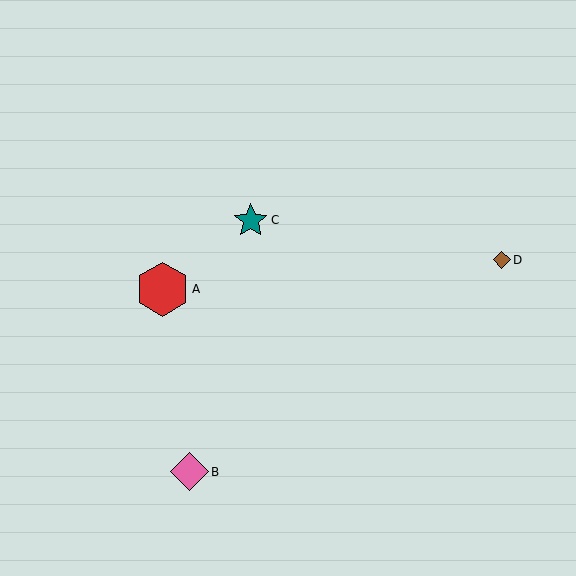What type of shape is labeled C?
Shape C is a teal star.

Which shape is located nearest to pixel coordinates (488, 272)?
The brown diamond (labeled D) at (502, 260) is nearest to that location.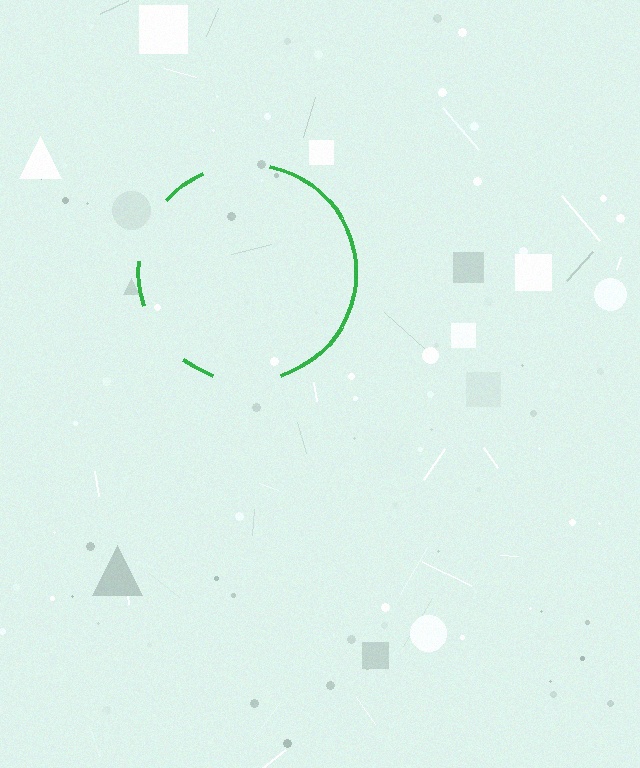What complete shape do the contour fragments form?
The contour fragments form a circle.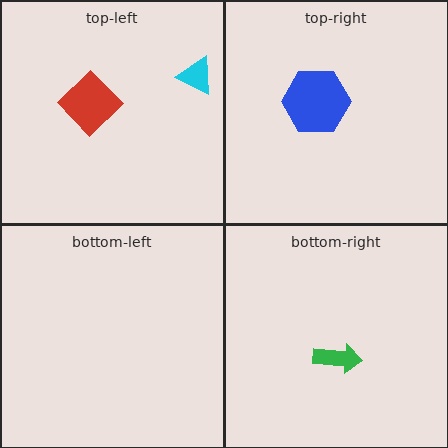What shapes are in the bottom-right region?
The green arrow.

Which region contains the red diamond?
The top-left region.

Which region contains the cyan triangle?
The top-left region.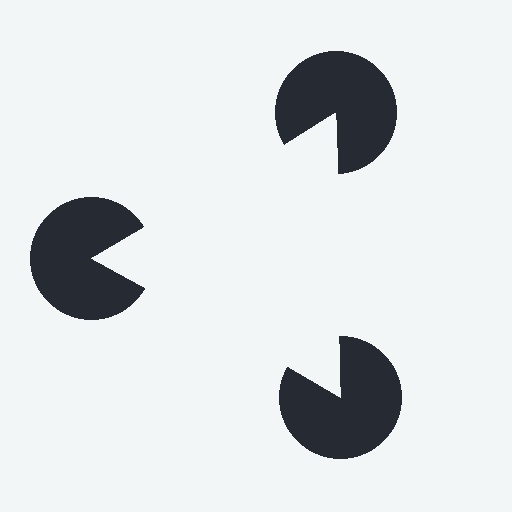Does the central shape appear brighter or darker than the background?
It typically appears slightly brighter than the background, even though no actual brightness change is drawn.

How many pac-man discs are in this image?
There are 3 — one at each vertex of the illusory triangle.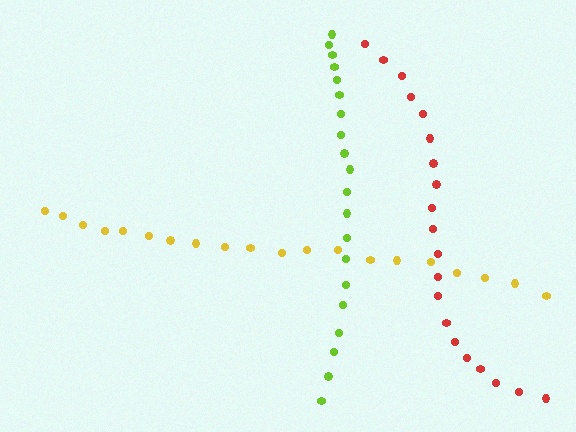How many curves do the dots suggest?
There are 3 distinct paths.